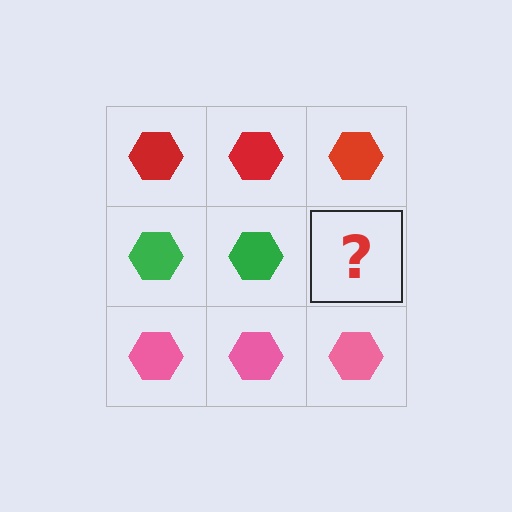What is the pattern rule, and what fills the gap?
The rule is that each row has a consistent color. The gap should be filled with a green hexagon.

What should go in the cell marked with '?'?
The missing cell should contain a green hexagon.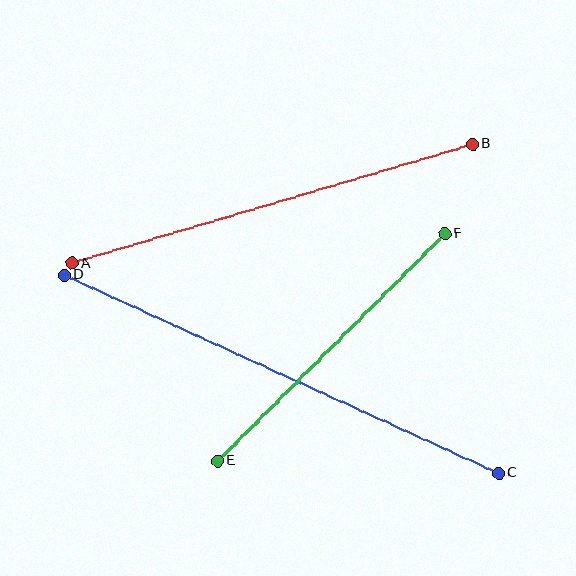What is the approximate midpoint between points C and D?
The midpoint is at approximately (281, 374) pixels.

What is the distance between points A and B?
The distance is approximately 418 pixels.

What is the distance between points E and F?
The distance is approximately 321 pixels.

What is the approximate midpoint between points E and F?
The midpoint is at approximately (331, 347) pixels.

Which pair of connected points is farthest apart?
Points C and D are farthest apart.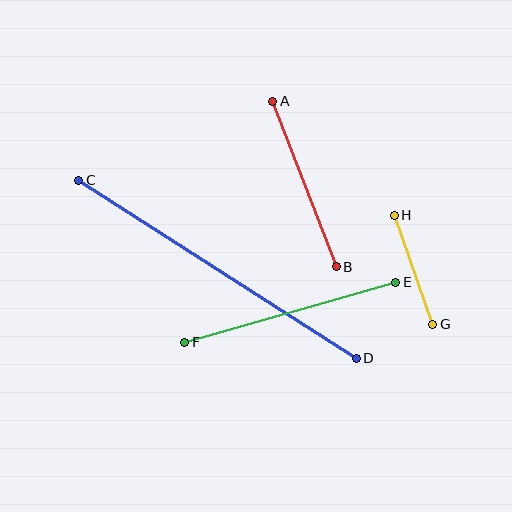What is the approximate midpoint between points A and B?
The midpoint is at approximately (304, 184) pixels.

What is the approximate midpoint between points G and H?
The midpoint is at approximately (414, 270) pixels.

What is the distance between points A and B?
The distance is approximately 178 pixels.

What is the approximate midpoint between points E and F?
The midpoint is at approximately (290, 312) pixels.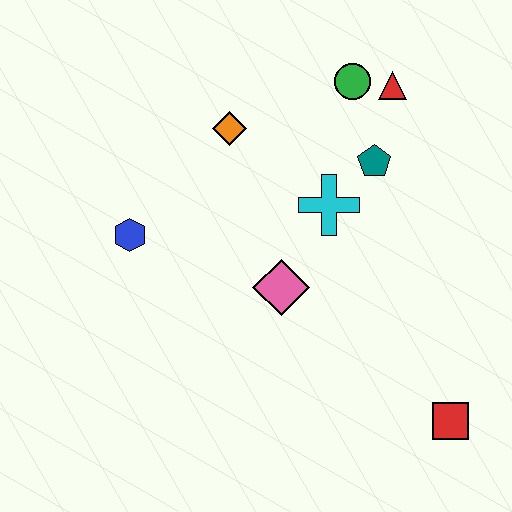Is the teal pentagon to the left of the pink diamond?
No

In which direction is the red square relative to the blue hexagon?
The red square is to the right of the blue hexagon.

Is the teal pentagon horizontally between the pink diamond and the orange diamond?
No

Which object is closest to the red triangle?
The green circle is closest to the red triangle.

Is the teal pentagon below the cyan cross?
No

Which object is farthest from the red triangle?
The red square is farthest from the red triangle.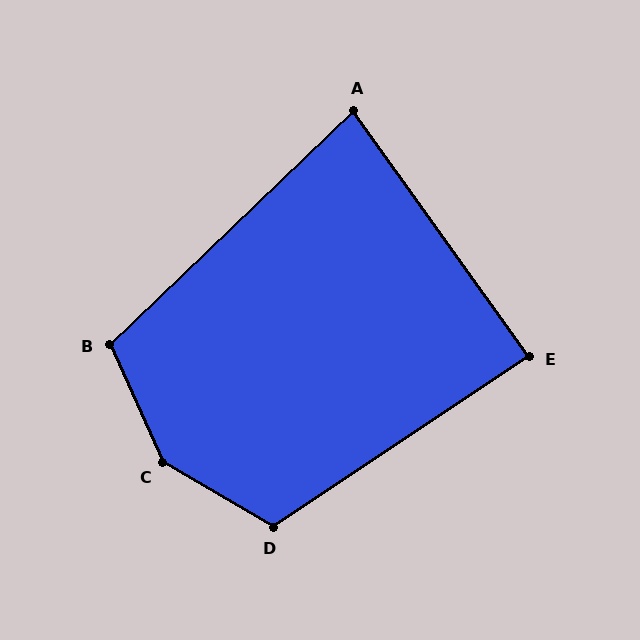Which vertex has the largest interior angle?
C, at approximately 145 degrees.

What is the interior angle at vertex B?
Approximately 109 degrees (obtuse).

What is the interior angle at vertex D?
Approximately 116 degrees (obtuse).